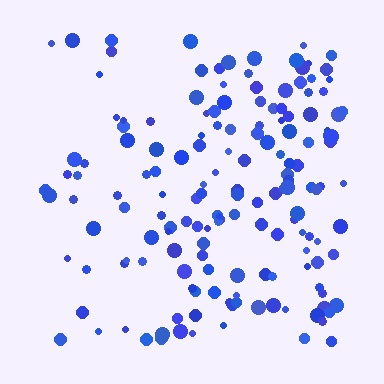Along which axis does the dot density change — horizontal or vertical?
Horizontal.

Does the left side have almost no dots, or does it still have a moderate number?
Still a moderate number, just noticeably fewer than the right.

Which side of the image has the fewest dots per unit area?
The left.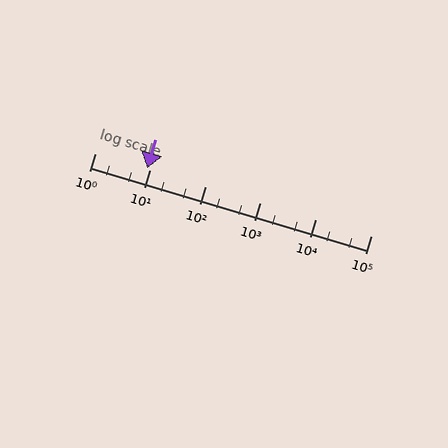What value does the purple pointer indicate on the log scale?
The pointer indicates approximately 8.7.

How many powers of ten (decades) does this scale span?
The scale spans 5 decades, from 1 to 100000.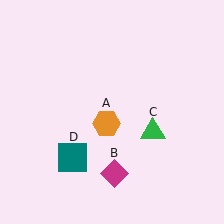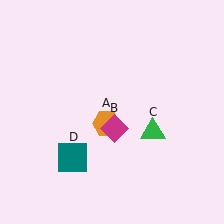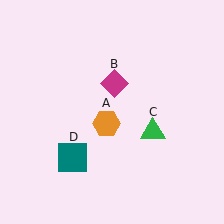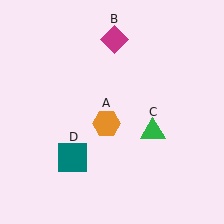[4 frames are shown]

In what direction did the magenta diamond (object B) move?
The magenta diamond (object B) moved up.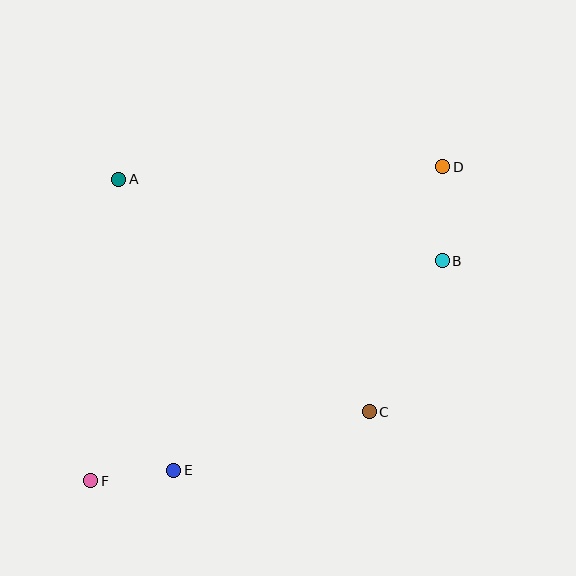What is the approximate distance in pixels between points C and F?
The distance between C and F is approximately 287 pixels.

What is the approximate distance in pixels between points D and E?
The distance between D and E is approximately 406 pixels.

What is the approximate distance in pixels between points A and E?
The distance between A and E is approximately 296 pixels.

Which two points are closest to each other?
Points E and F are closest to each other.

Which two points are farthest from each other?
Points D and F are farthest from each other.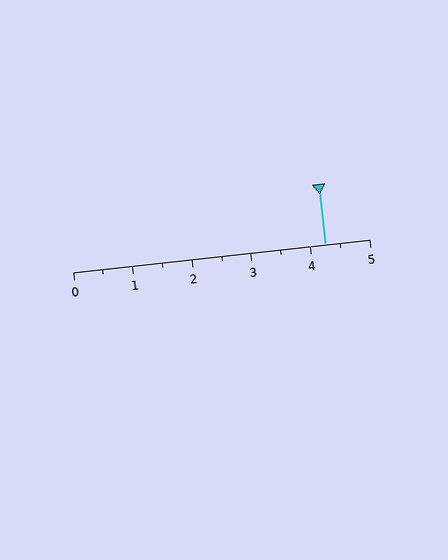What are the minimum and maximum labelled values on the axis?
The axis runs from 0 to 5.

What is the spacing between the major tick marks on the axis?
The major ticks are spaced 1 apart.